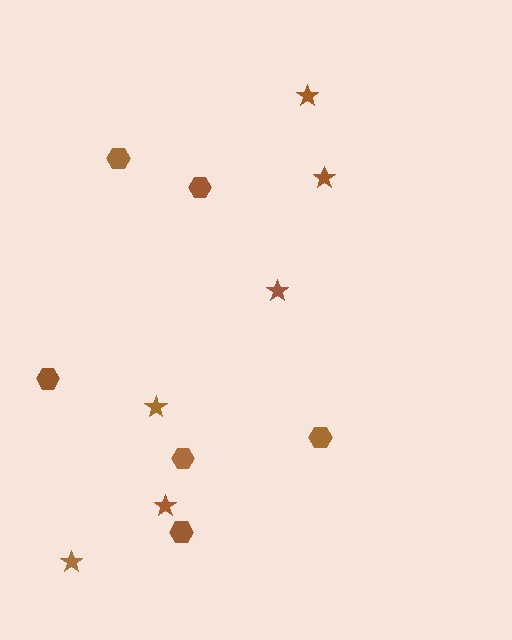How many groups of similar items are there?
There are 2 groups: one group of hexagons (6) and one group of stars (6).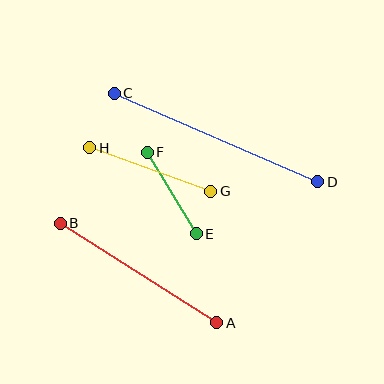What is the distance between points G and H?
The distance is approximately 128 pixels.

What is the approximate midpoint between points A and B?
The midpoint is at approximately (139, 273) pixels.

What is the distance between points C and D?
The distance is approximately 222 pixels.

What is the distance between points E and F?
The distance is approximately 95 pixels.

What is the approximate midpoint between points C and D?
The midpoint is at approximately (216, 138) pixels.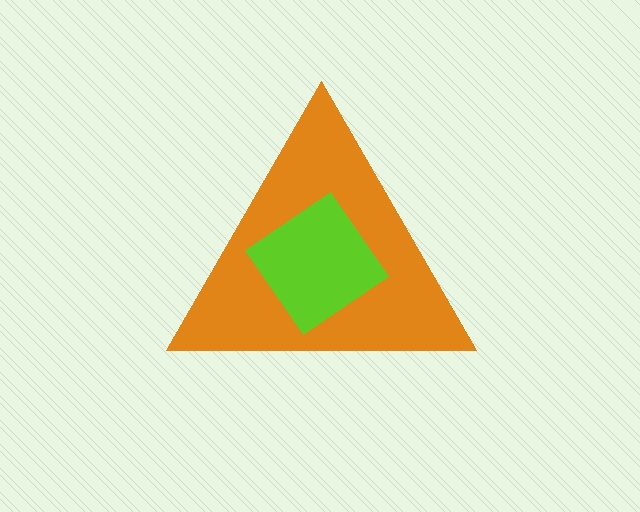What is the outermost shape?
The orange triangle.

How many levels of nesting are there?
2.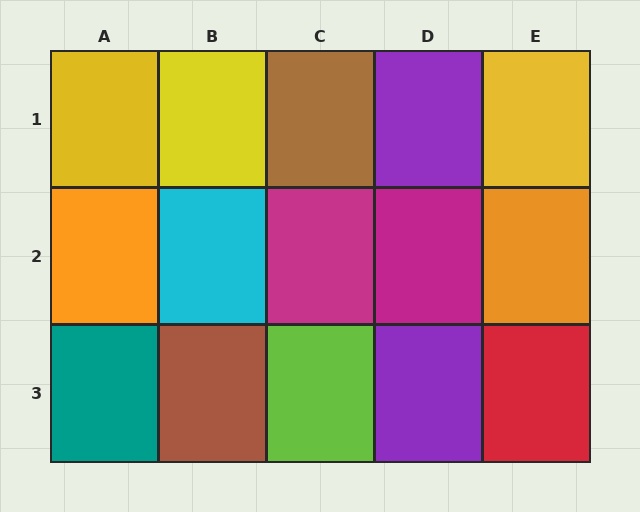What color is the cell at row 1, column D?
Purple.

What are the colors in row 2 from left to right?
Orange, cyan, magenta, magenta, orange.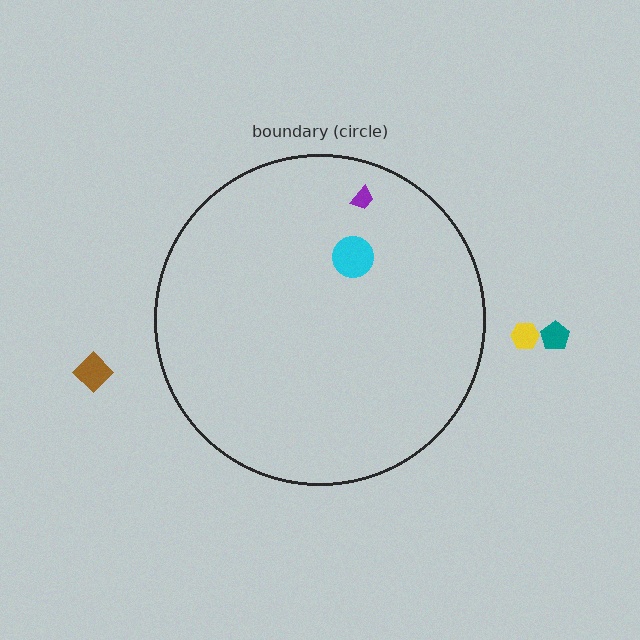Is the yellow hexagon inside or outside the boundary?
Outside.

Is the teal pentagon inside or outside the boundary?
Outside.